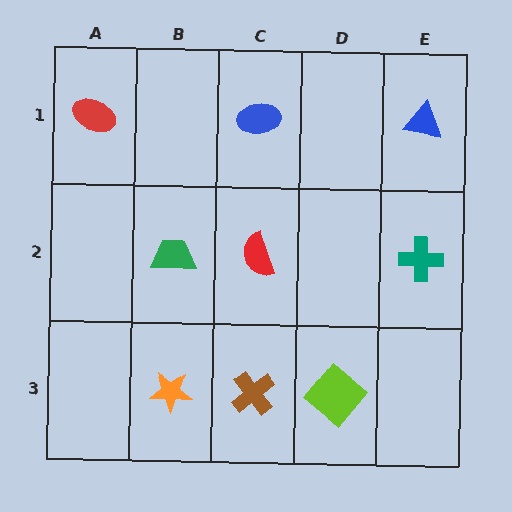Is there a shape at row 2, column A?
No, that cell is empty.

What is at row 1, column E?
A blue triangle.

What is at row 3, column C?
A brown cross.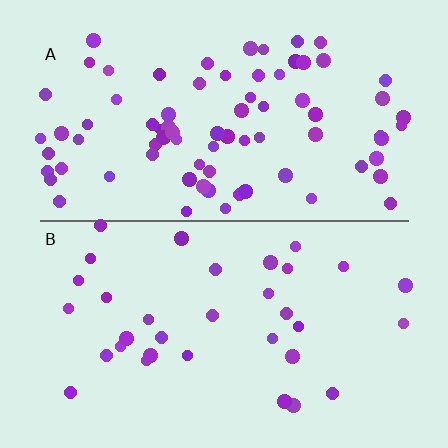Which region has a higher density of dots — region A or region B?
A (the top).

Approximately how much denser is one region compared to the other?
Approximately 2.4× — region A over region B.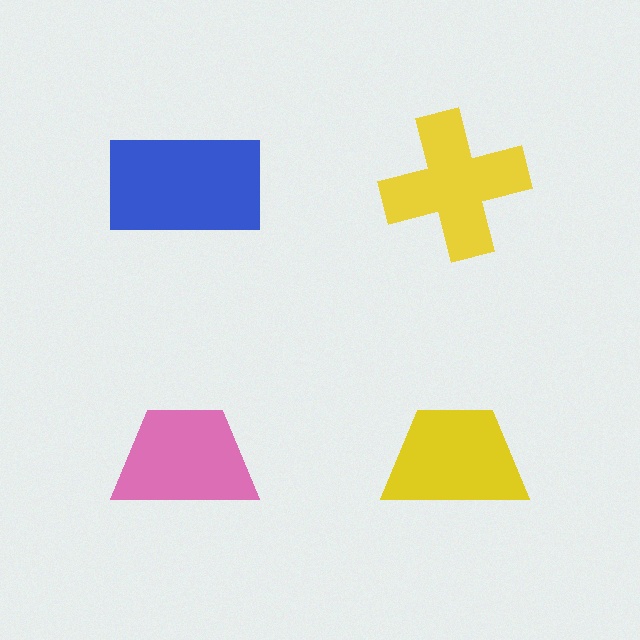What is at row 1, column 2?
A yellow cross.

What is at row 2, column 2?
A yellow trapezoid.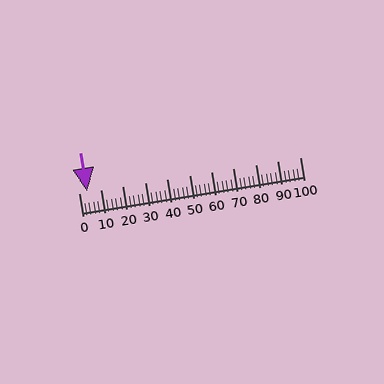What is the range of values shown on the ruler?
The ruler shows values from 0 to 100.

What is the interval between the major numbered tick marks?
The major tick marks are spaced 10 units apart.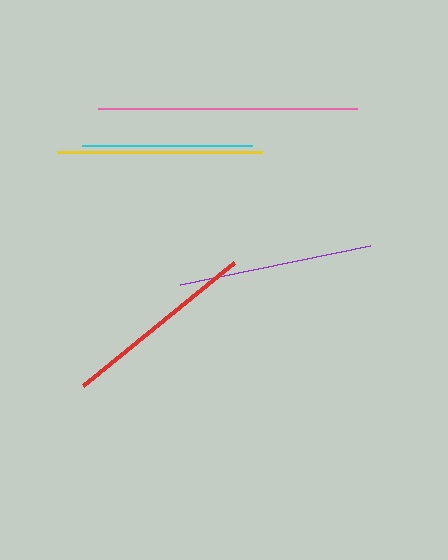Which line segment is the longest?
The pink line is the longest at approximately 259 pixels.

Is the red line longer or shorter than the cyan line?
The red line is longer than the cyan line.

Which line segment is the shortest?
The cyan line is the shortest at approximately 171 pixels.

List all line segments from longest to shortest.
From longest to shortest: pink, yellow, red, purple, cyan.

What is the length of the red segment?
The red segment is approximately 194 pixels long.